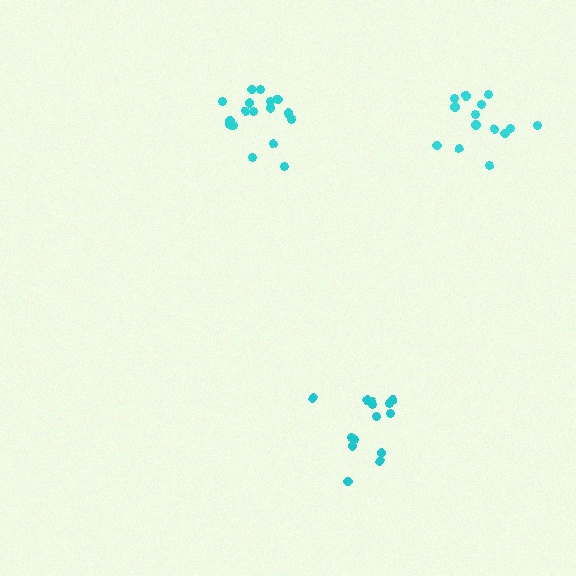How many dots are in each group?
Group 1: 18 dots, Group 2: 14 dots, Group 3: 14 dots (46 total).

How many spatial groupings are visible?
There are 3 spatial groupings.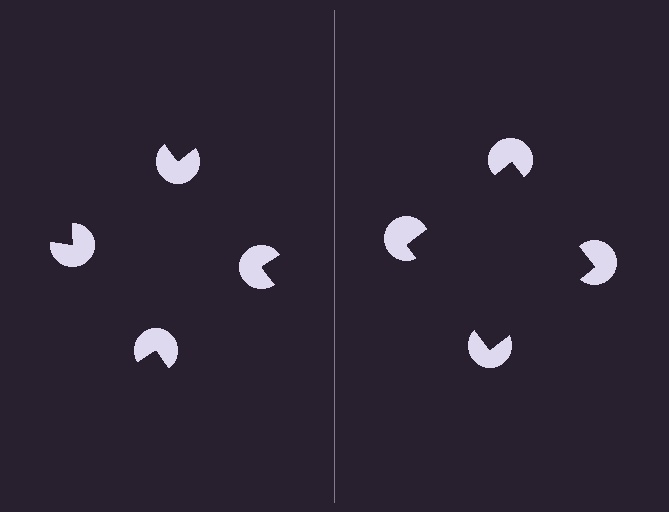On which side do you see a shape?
An illusory square appears on the right side. On the left side the wedge cuts are rotated, so no coherent shape forms.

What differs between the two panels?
The pac-man discs are positioned identically on both sides; only the wedge orientations differ. On the right they align to a square; on the left they are misaligned.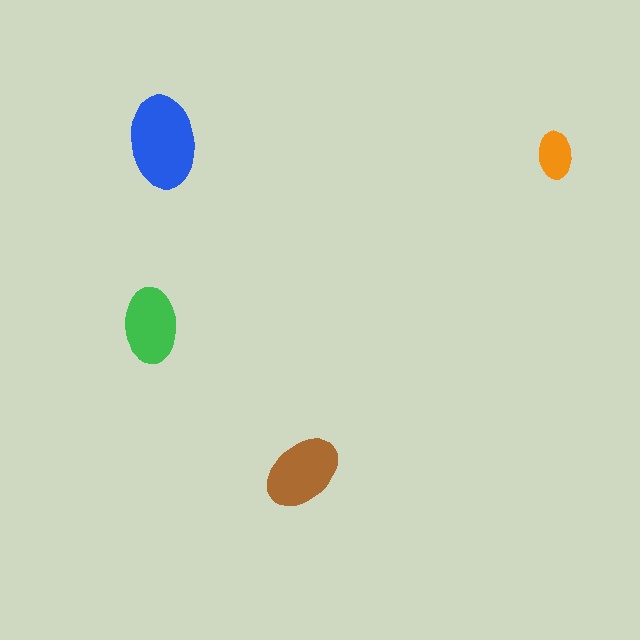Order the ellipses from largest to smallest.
the blue one, the brown one, the green one, the orange one.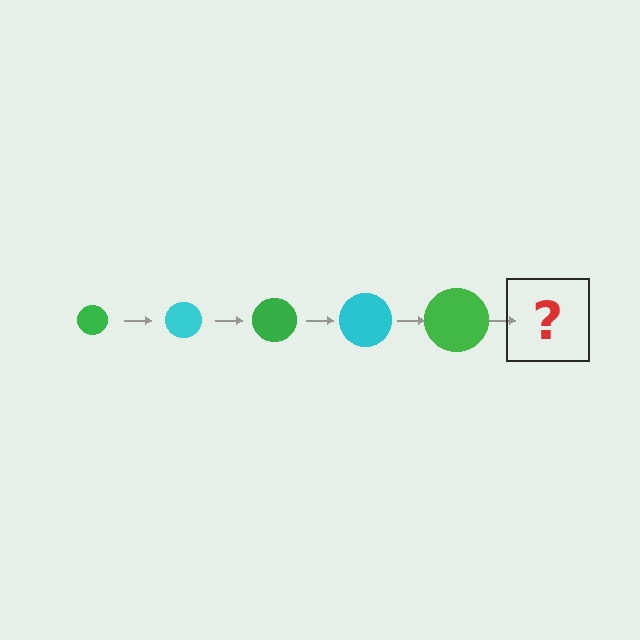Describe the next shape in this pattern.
It should be a cyan circle, larger than the previous one.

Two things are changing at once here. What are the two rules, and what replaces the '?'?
The two rules are that the circle grows larger each step and the color cycles through green and cyan. The '?' should be a cyan circle, larger than the previous one.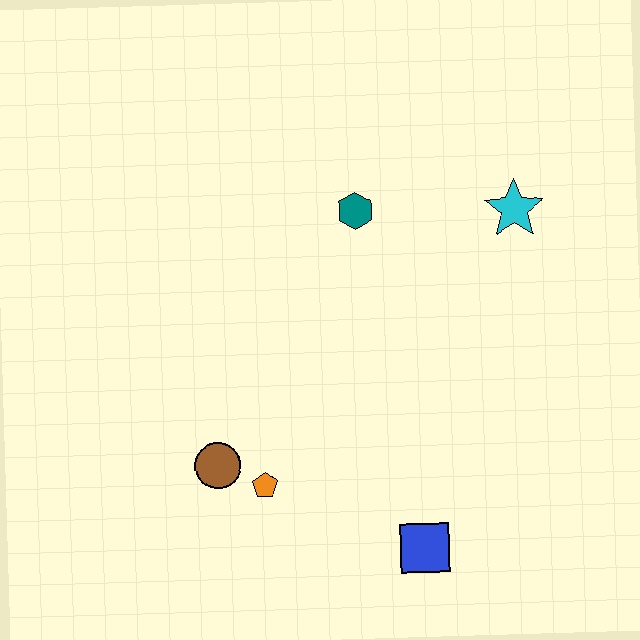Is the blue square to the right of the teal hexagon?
Yes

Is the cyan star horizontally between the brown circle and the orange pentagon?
No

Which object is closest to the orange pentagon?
The brown circle is closest to the orange pentagon.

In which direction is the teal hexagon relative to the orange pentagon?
The teal hexagon is above the orange pentagon.